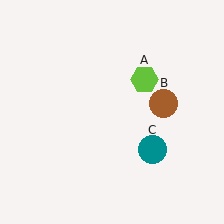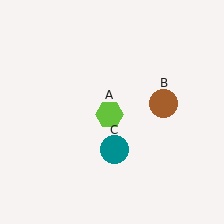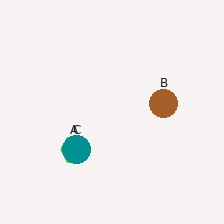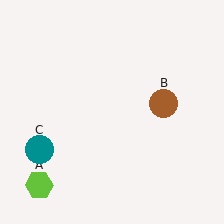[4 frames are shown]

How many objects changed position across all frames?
2 objects changed position: lime hexagon (object A), teal circle (object C).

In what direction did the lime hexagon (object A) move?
The lime hexagon (object A) moved down and to the left.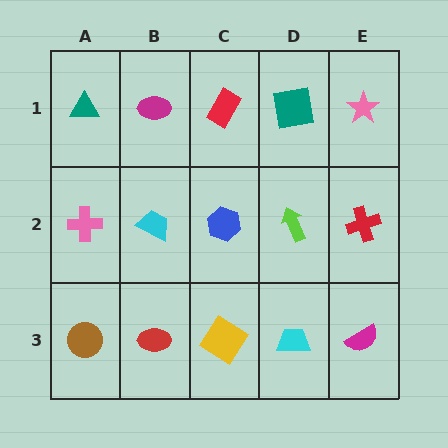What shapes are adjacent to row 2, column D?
A teal square (row 1, column D), a cyan trapezoid (row 3, column D), a blue hexagon (row 2, column C), a red cross (row 2, column E).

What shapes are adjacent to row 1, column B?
A cyan trapezoid (row 2, column B), a teal triangle (row 1, column A), a red rectangle (row 1, column C).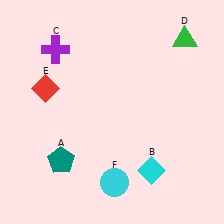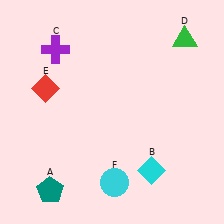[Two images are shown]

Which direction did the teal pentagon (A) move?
The teal pentagon (A) moved down.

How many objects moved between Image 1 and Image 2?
1 object moved between the two images.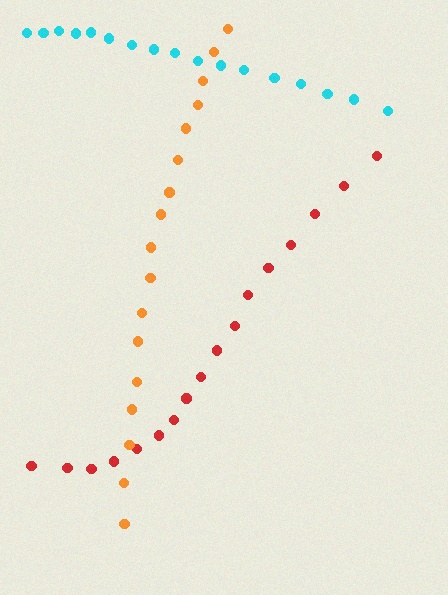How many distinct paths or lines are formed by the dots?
There are 3 distinct paths.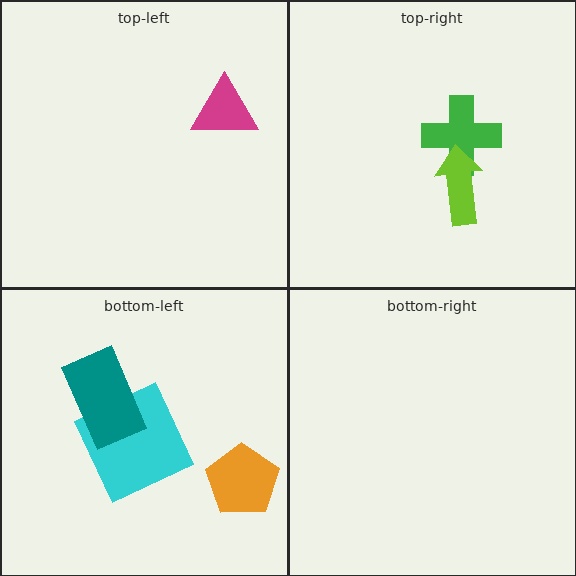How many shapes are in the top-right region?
2.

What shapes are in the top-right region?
The green cross, the lime arrow.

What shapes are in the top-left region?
The magenta triangle.